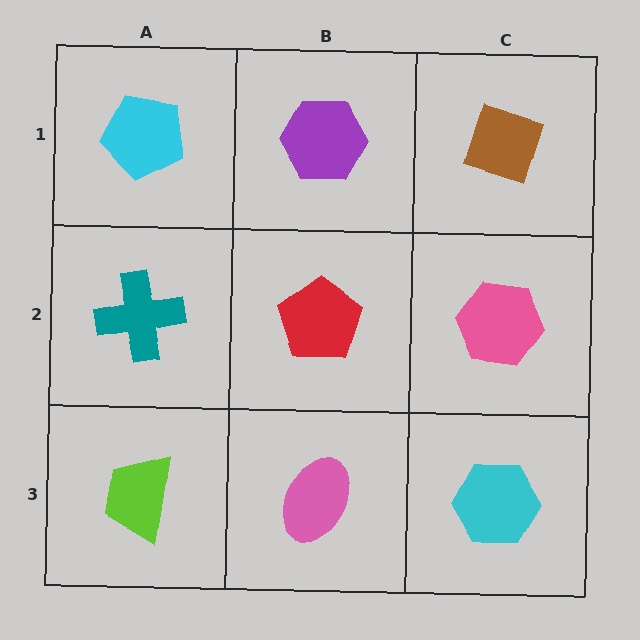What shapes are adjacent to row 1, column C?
A pink hexagon (row 2, column C), a purple hexagon (row 1, column B).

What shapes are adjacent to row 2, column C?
A brown diamond (row 1, column C), a cyan hexagon (row 3, column C), a red pentagon (row 2, column B).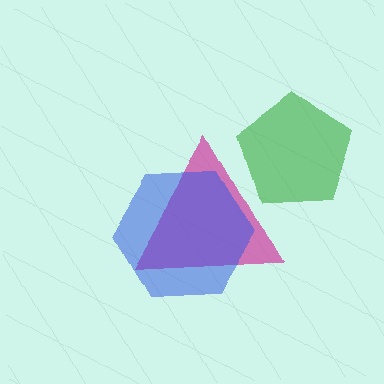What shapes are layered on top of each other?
The layered shapes are: a green pentagon, a magenta triangle, a blue hexagon.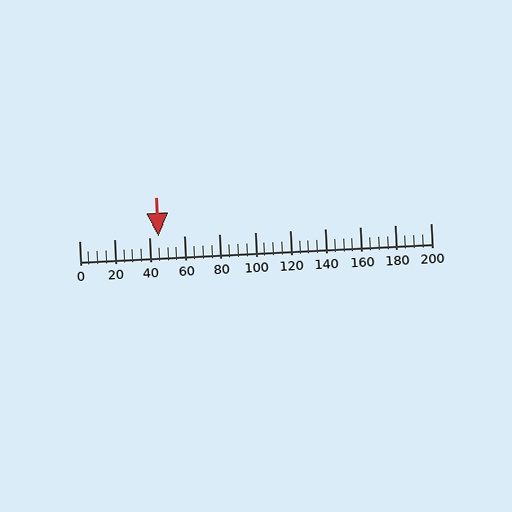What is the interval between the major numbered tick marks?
The major tick marks are spaced 20 units apart.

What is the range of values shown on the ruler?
The ruler shows values from 0 to 200.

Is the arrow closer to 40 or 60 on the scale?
The arrow is closer to 40.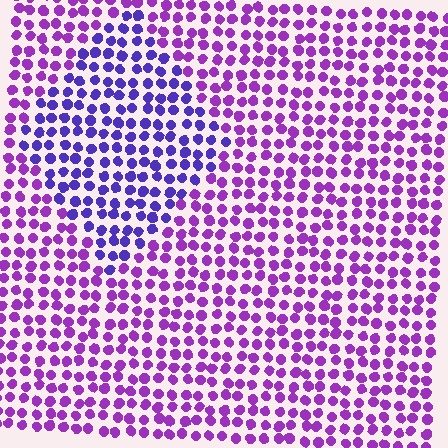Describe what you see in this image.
The image is filled with small purple elements in a uniform arrangement. A diamond-shaped region is visible where the elements are tinted to a slightly different hue, forming a subtle color boundary.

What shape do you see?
I see a diamond.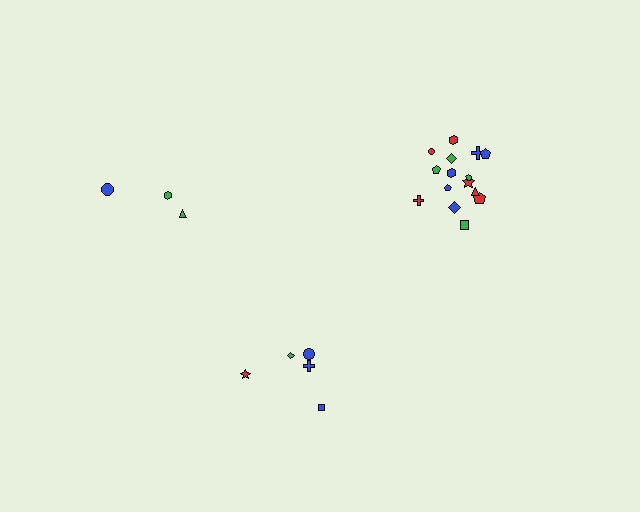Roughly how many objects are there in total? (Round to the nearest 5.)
Roughly 25 objects in total.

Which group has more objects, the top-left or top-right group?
The top-right group.